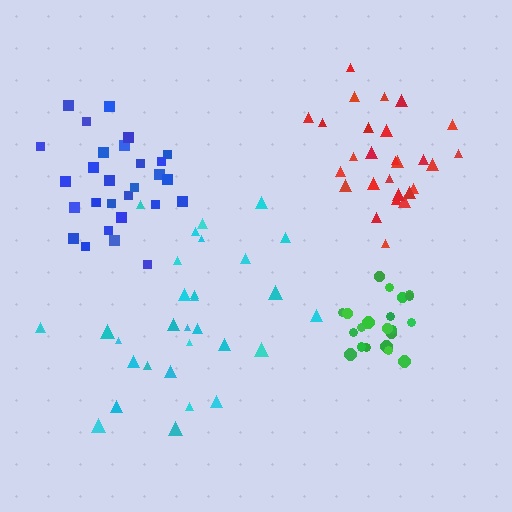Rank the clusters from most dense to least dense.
green, blue, red, cyan.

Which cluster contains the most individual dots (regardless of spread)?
Cyan (31).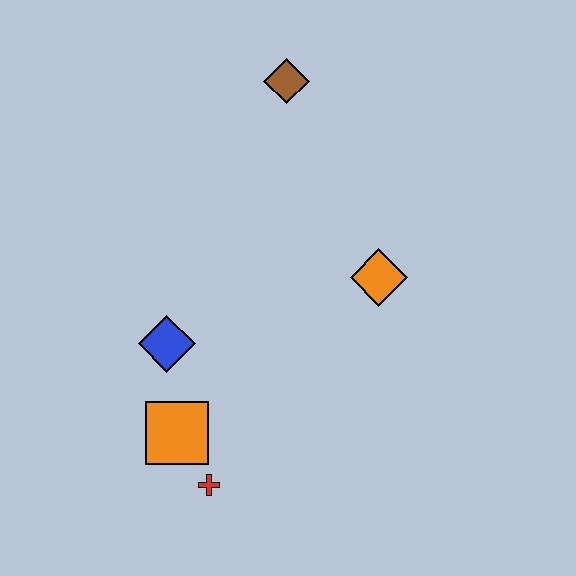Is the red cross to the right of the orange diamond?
No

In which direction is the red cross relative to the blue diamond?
The red cross is below the blue diamond.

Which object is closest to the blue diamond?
The orange square is closest to the blue diamond.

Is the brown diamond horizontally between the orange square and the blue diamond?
No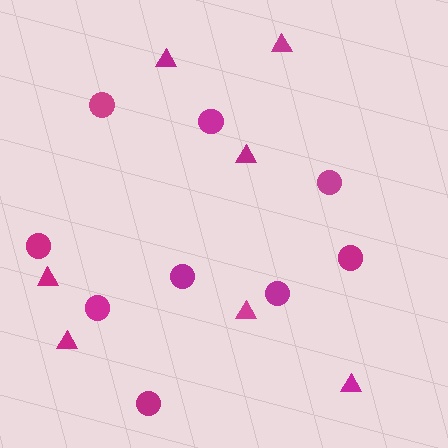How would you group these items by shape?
There are 2 groups: one group of circles (9) and one group of triangles (7).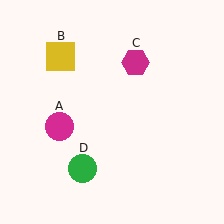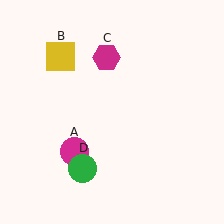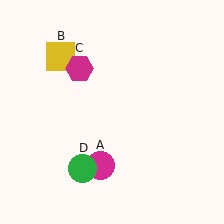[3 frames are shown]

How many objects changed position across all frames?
2 objects changed position: magenta circle (object A), magenta hexagon (object C).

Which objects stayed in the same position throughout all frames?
Yellow square (object B) and green circle (object D) remained stationary.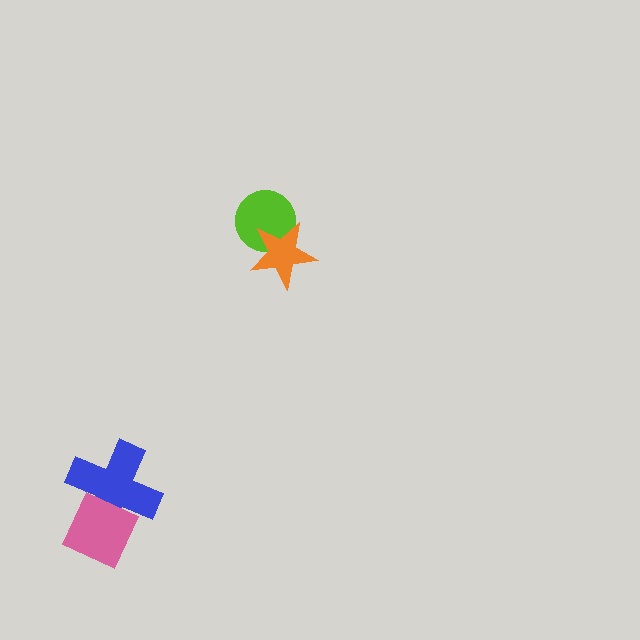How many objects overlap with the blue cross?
1 object overlaps with the blue cross.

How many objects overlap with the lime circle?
1 object overlaps with the lime circle.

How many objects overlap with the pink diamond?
1 object overlaps with the pink diamond.